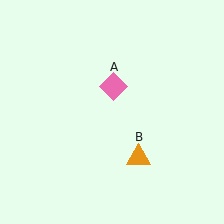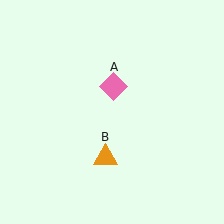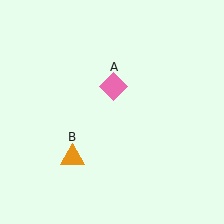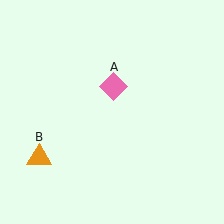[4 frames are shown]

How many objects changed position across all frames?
1 object changed position: orange triangle (object B).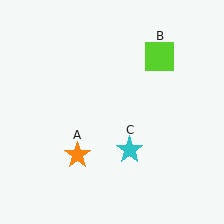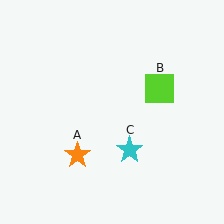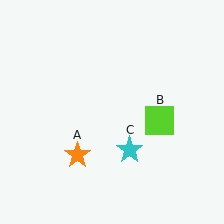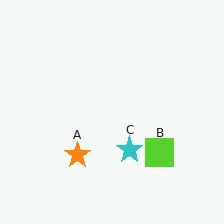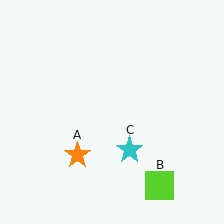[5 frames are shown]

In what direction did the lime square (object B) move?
The lime square (object B) moved down.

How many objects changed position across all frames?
1 object changed position: lime square (object B).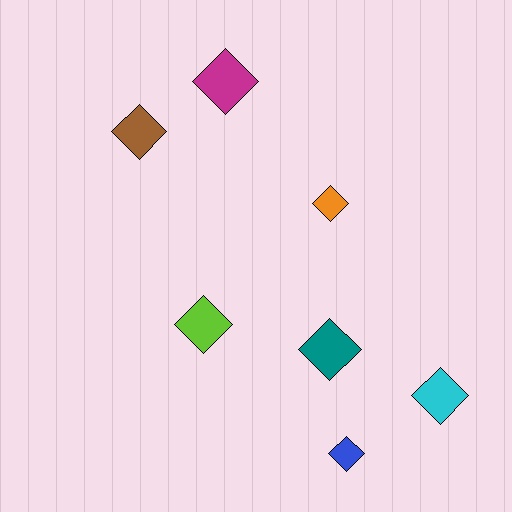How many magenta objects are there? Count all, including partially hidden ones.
There is 1 magenta object.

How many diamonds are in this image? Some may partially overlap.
There are 7 diamonds.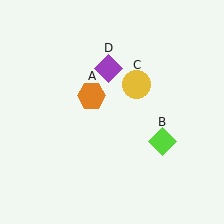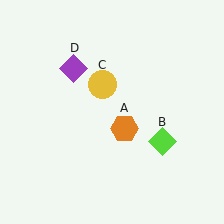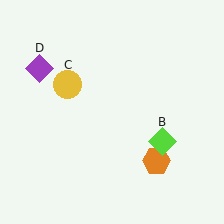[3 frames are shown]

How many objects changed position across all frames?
3 objects changed position: orange hexagon (object A), yellow circle (object C), purple diamond (object D).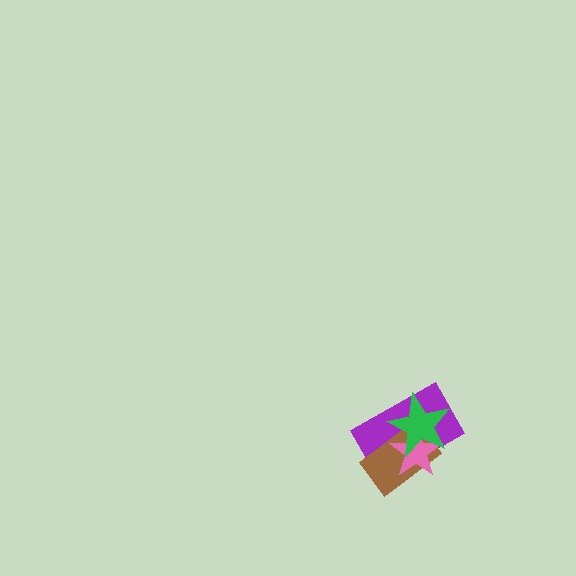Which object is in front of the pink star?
The green star is in front of the pink star.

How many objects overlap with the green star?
3 objects overlap with the green star.